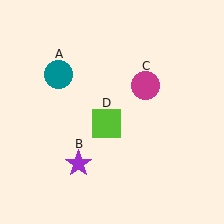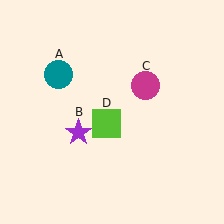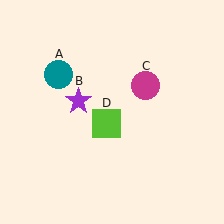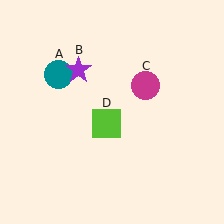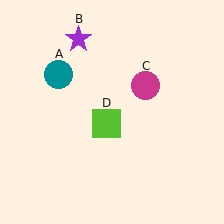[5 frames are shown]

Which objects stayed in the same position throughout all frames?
Teal circle (object A) and magenta circle (object C) and lime square (object D) remained stationary.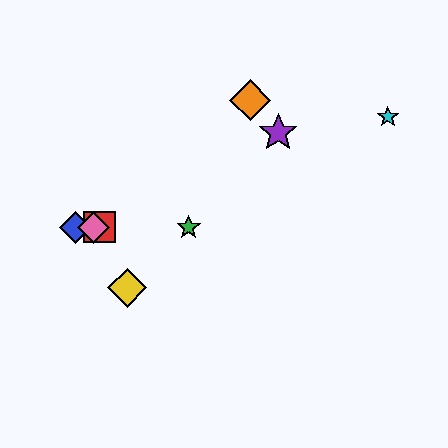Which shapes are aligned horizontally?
The red square, the blue diamond, the green star, the pink diamond are aligned horizontally.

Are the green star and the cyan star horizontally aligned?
No, the green star is at y≈227 and the cyan star is at y≈117.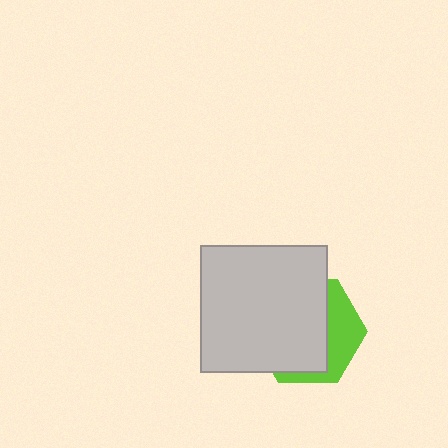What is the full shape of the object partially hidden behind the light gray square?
The partially hidden object is a lime hexagon.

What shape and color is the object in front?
The object in front is a light gray square.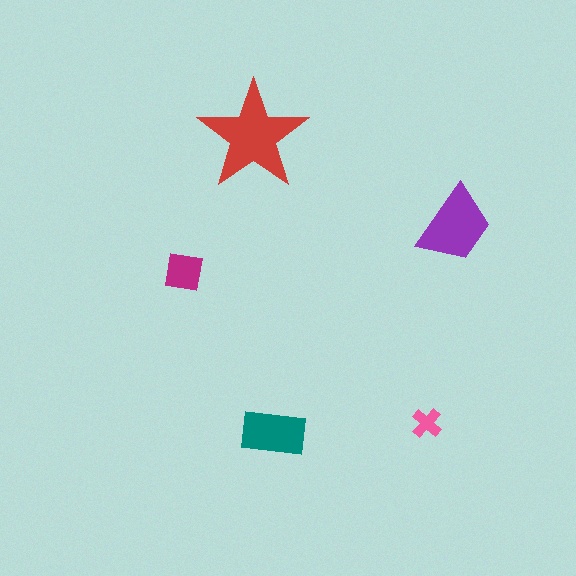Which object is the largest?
The red star.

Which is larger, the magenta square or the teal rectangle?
The teal rectangle.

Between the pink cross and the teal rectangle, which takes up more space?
The teal rectangle.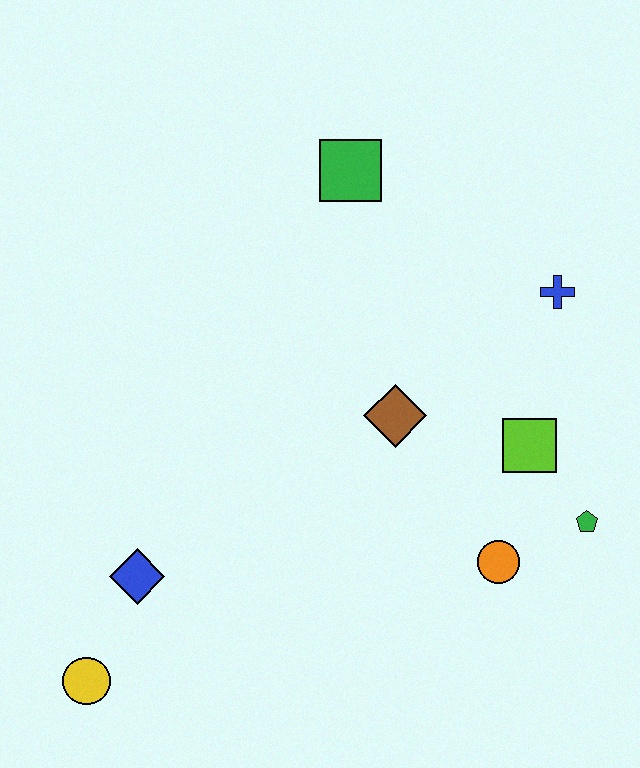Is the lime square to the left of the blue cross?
Yes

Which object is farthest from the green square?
The yellow circle is farthest from the green square.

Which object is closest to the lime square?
The green pentagon is closest to the lime square.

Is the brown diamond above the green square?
No